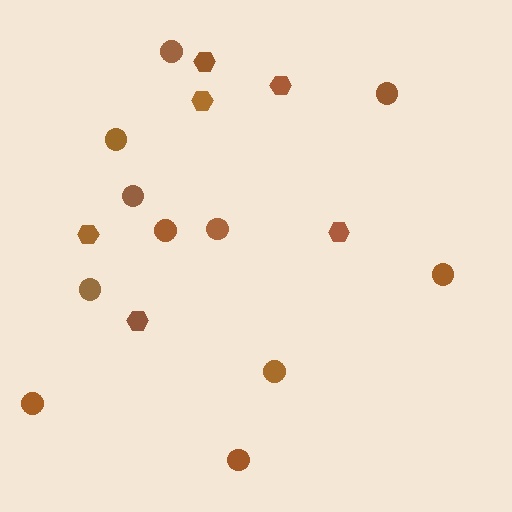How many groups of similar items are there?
There are 2 groups: one group of circles (11) and one group of hexagons (6).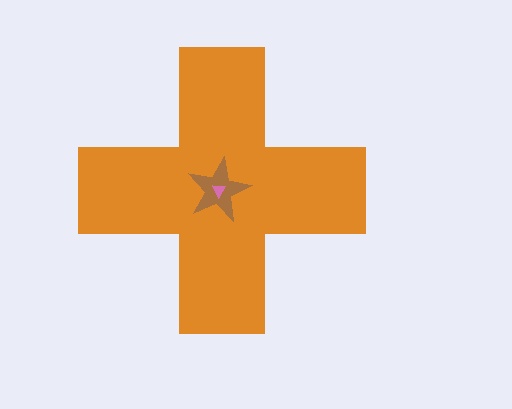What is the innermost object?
The pink triangle.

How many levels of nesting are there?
3.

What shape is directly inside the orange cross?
The brown star.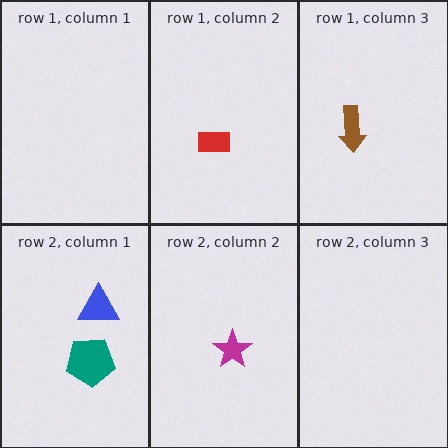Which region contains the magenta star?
The row 2, column 2 region.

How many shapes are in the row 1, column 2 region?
1.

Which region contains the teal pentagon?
The row 2, column 1 region.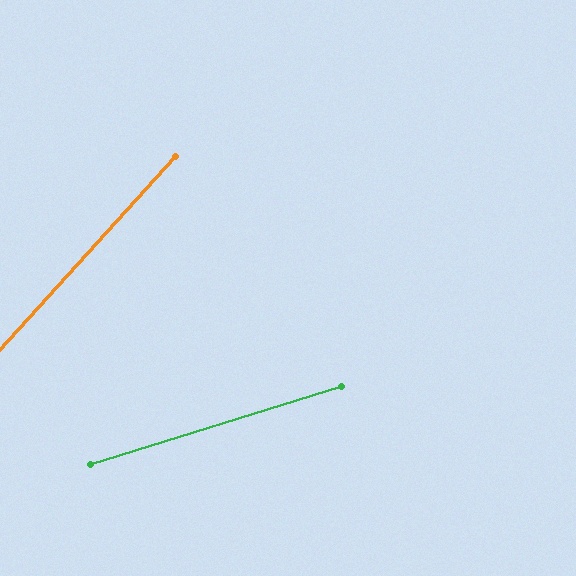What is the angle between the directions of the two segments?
Approximately 31 degrees.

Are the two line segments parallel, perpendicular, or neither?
Neither parallel nor perpendicular — they differ by about 31°.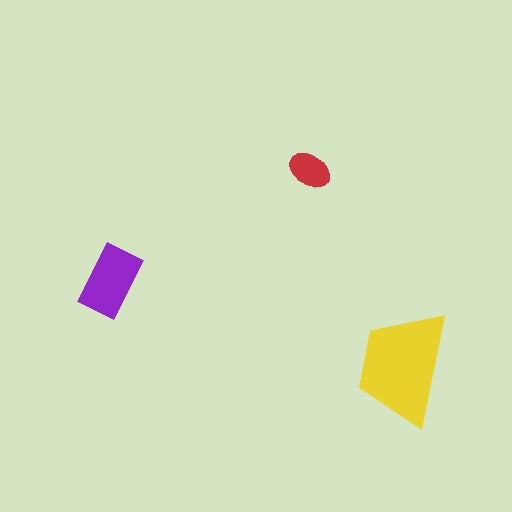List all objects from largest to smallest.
The yellow trapezoid, the purple rectangle, the red ellipse.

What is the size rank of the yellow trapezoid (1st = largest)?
1st.